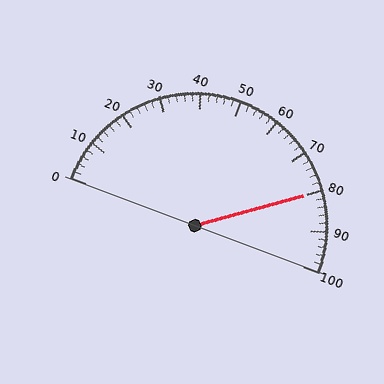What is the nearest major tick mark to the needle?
The nearest major tick mark is 80.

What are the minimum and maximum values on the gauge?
The gauge ranges from 0 to 100.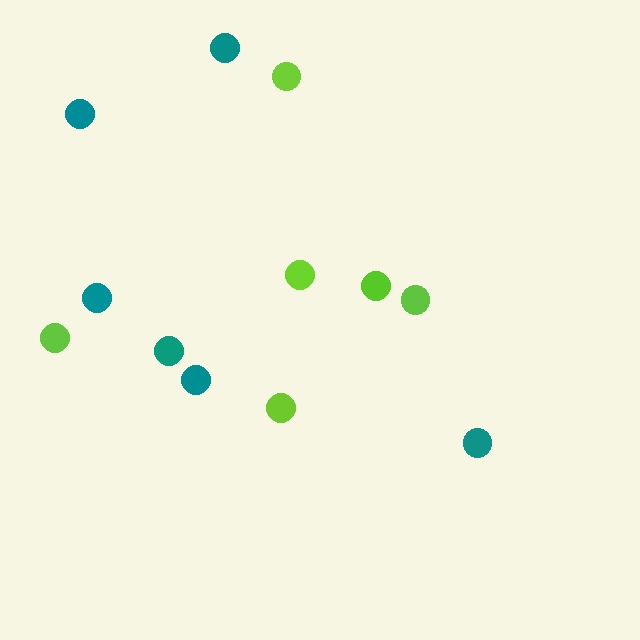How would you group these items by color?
There are 2 groups: one group of lime circles (6) and one group of teal circles (6).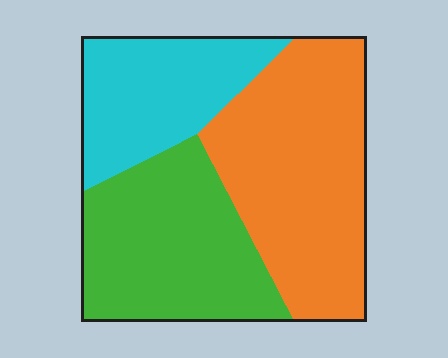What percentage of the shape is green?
Green covers 34% of the shape.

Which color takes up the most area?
Orange, at roughly 40%.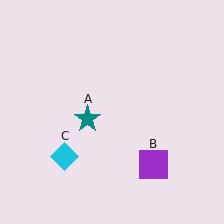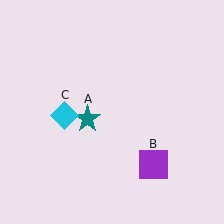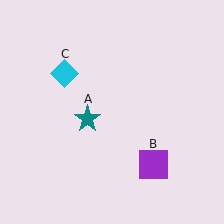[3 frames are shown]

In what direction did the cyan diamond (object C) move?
The cyan diamond (object C) moved up.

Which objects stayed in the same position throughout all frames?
Teal star (object A) and purple square (object B) remained stationary.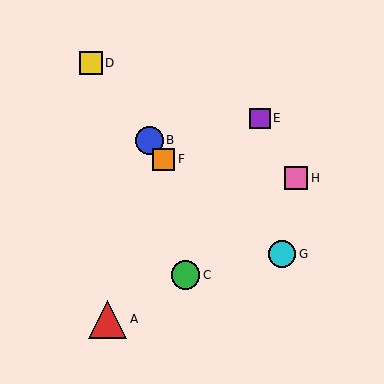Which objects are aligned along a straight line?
Objects B, D, F are aligned along a straight line.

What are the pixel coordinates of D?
Object D is at (91, 63).